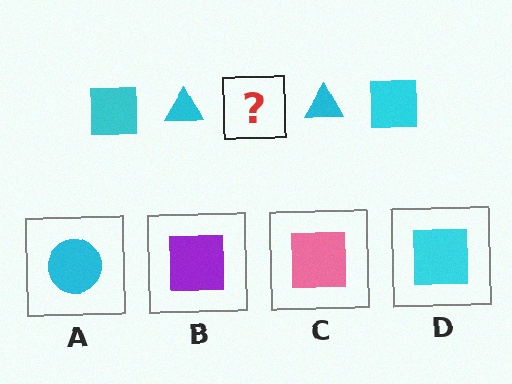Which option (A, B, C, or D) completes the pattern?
D.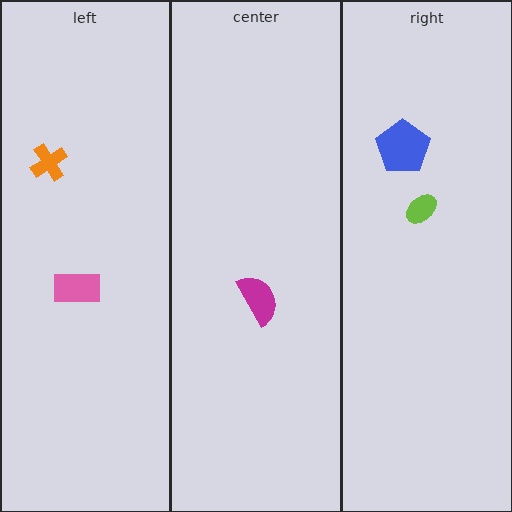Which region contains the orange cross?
The left region.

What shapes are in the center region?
The magenta semicircle.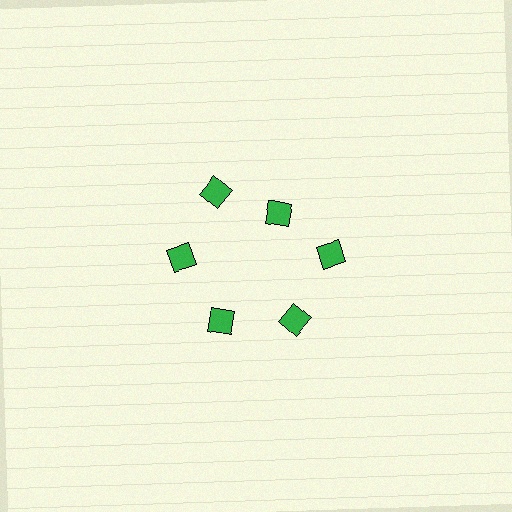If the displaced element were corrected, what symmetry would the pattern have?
It would have 6-fold rotational symmetry — the pattern would map onto itself every 60 degrees.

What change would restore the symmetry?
The symmetry would be restored by moving it outward, back onto the ring so that all 6 diamonds sit at equal angles and equal distance from the center.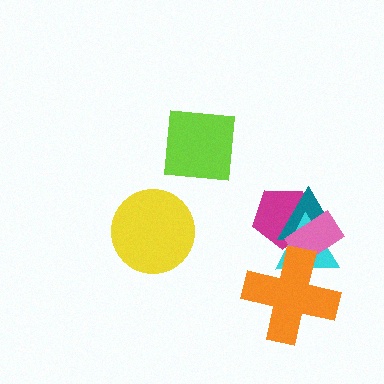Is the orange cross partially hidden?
No, no other shape covers it.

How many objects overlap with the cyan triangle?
4 objects overlap with the cyan triangle.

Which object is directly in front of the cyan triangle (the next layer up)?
The pink rectangle is directly in front of the cyan triangle.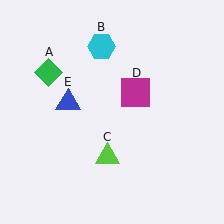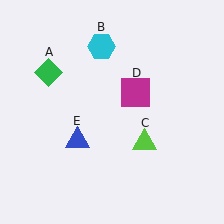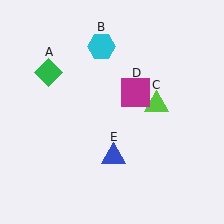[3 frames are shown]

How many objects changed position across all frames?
2 objects changed position: lime triangle (object C), blue triangle (object E).